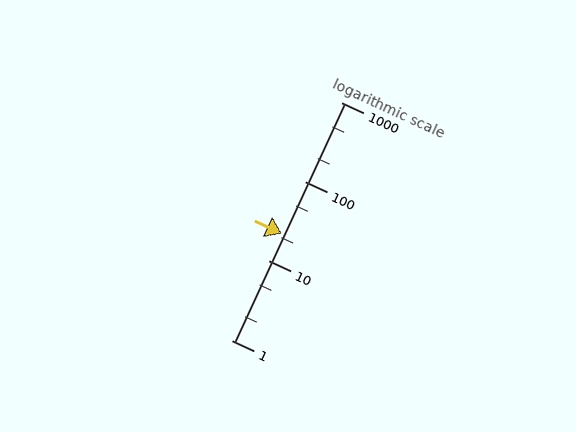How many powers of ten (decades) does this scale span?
The scale spans 3 decades, from 1 to 1000.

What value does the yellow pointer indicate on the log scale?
The pointer indicates approximately 22.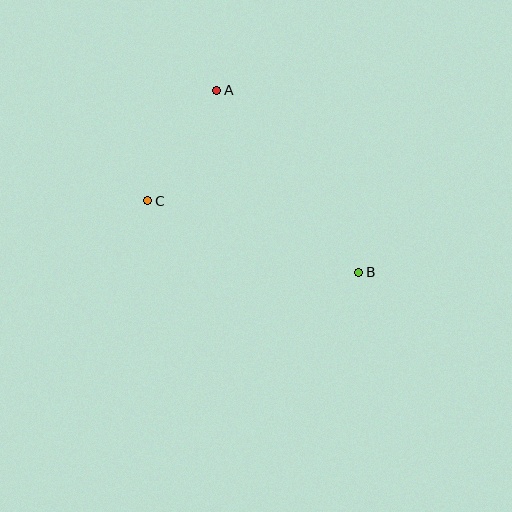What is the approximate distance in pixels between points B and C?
The distance between B and C is approximately 222 pixels.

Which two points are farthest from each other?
Points A and B are farthest from each other.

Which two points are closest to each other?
Points A and C are closest to each other.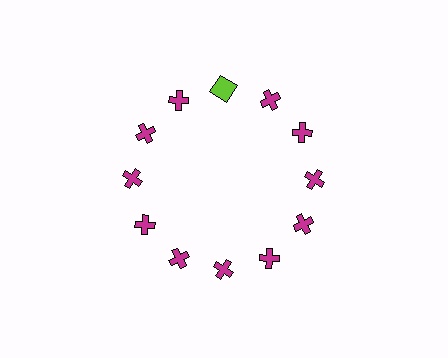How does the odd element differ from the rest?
It differs in both color (lime instead of magenta) and shape (square instead of cross).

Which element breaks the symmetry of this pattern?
The lime square at roughly the 12 o'clock position breaks the symmetry. All other shapes are magenta crosses.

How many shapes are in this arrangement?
There are 12 shapes arranged in a ring pattern.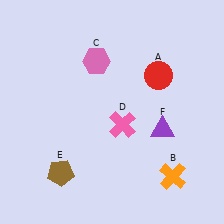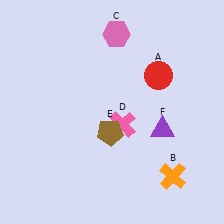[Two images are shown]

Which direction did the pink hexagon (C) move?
The pink hexagon (C) moved up.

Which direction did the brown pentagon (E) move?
The brown pentagon (E) moved right.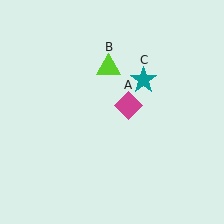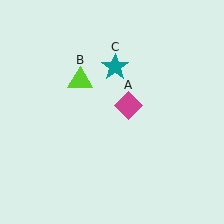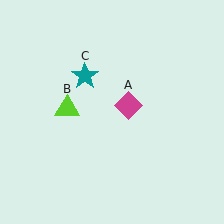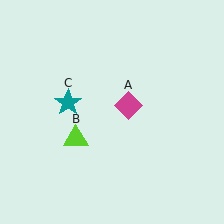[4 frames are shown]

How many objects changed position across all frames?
2 objects changed position: lime triangle (object B), teal star (object C).